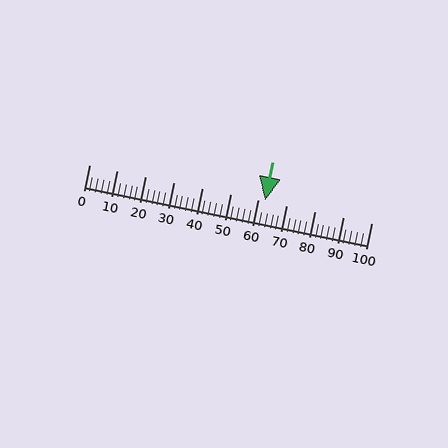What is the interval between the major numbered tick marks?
The major tick marks are spaced 10 units apart.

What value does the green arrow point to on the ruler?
The green arrow points to approximately 62.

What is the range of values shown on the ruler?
The ruler shows values from 0 to 100.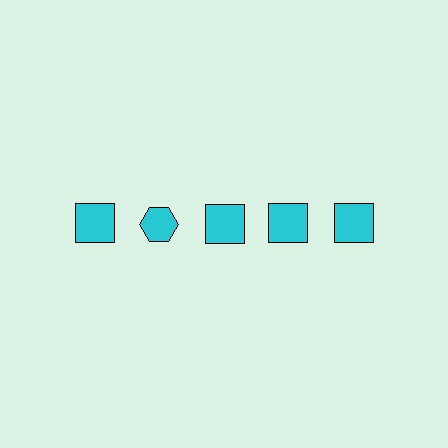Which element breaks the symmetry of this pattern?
The cyan hexagon in the top row, second from left column breaks the symmetry. All other shapes are cyan squares.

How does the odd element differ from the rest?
It has a different shape: hexagon instead of square.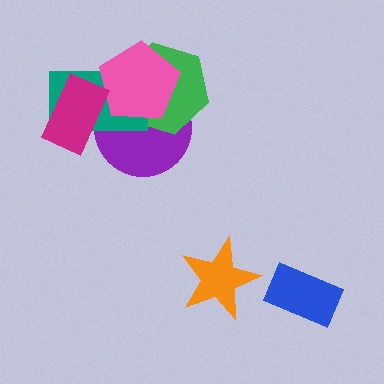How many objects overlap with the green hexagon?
3 objects overlap with the green hexagon.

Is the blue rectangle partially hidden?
No, no other shape covers it.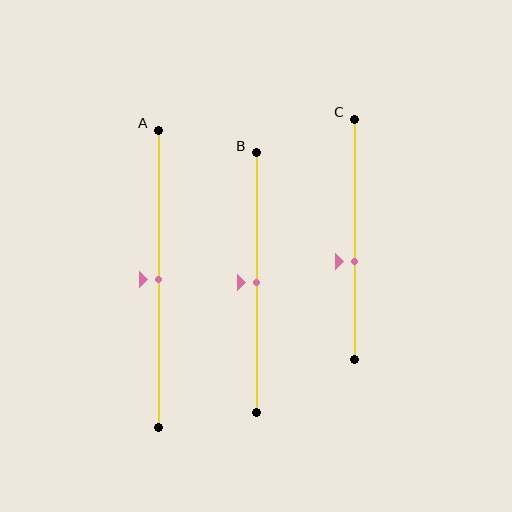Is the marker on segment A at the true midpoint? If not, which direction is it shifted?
Yes, the marker on segment A is at the true midpoint.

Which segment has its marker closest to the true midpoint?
Segment A has its marker closest to the true midpoint.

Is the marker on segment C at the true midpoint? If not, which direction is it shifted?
No, the marker on segment C is shifted downward by about 9% of the segment length.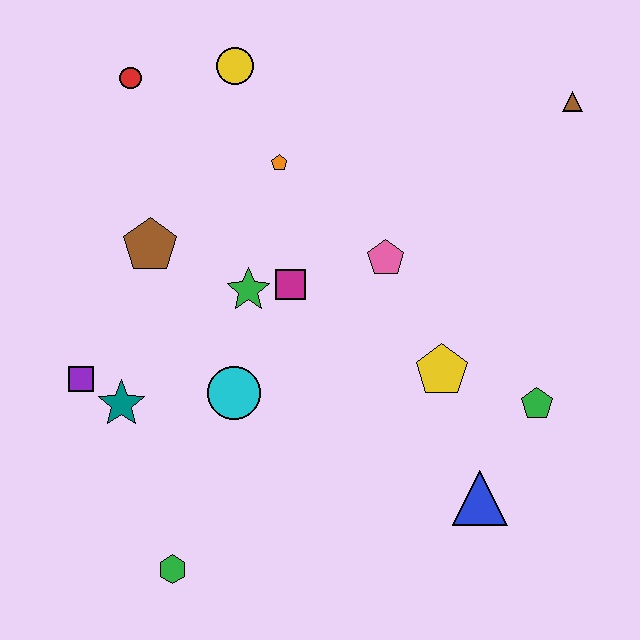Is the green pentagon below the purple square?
Yes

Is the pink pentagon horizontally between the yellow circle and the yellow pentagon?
Yes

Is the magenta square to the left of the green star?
No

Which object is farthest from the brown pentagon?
The brown triangle is farthest from the brown pentagon.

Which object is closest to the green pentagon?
The yellow pentagon is closest to the green pentagon.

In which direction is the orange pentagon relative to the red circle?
The orange pentagon is to the right of the red circle.